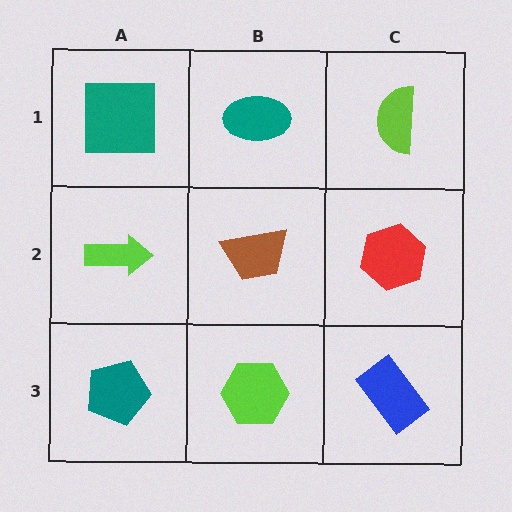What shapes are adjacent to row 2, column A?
A teal square (row 1, column A), a teal pentagon (row 3, column A), a brown trapezoid (row 2, column B).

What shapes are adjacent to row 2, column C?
A lime semicircle (row 1, column C), a blue rectangle (row 3, column C), a brown trapezoid (row 2, column B).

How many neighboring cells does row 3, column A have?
2.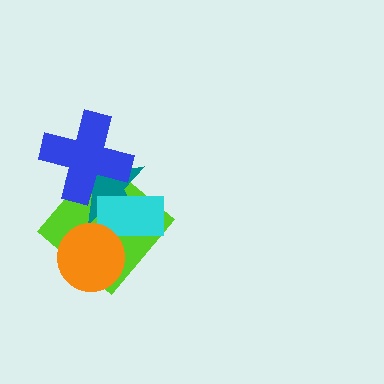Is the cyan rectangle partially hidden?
Yes, it is partially covered by another shape.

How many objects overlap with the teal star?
3 objects overlap with the teal star.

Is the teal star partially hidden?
Yes, it is partially covered by another shape.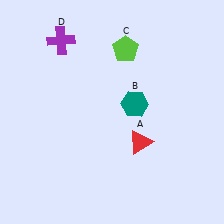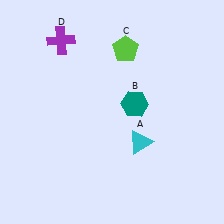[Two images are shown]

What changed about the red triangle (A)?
In Image 1, A is red. In Image 2, it changed to cyan.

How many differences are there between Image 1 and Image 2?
There is 1 difference between the two images.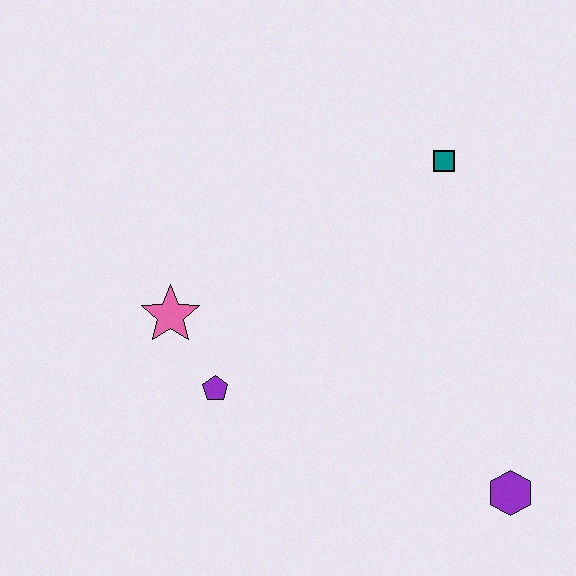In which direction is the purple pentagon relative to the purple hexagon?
The purple pentagon is to the left of the purple hexagon.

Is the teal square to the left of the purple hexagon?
Yes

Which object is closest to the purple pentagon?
The pink star is closest to the purple pentagon.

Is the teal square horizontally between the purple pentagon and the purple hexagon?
Yes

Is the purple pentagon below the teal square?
Yes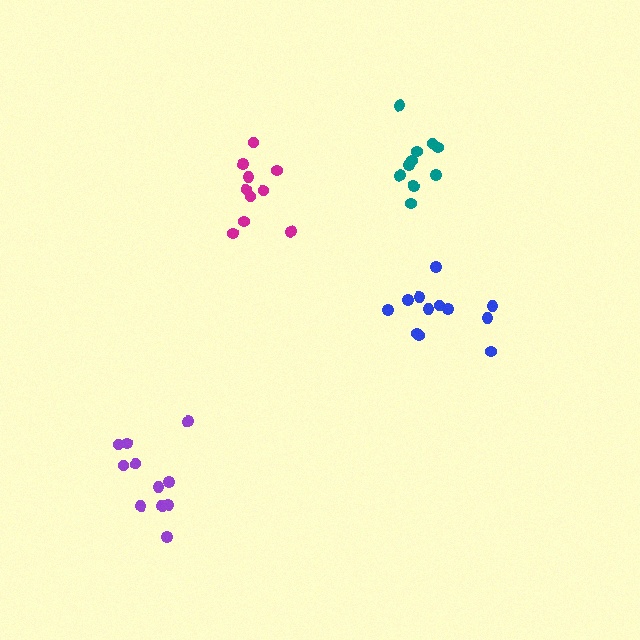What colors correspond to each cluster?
The clusters are colored: purple, magenta, blue, teal.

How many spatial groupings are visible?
There are 4 spatial groupings.